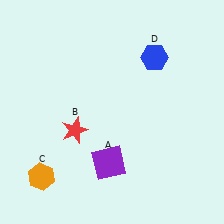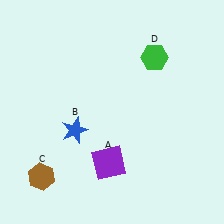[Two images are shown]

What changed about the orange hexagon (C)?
In Image 1, C is orange. In Image 2, it changed to brown.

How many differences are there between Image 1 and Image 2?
There are 3 differences between the two images.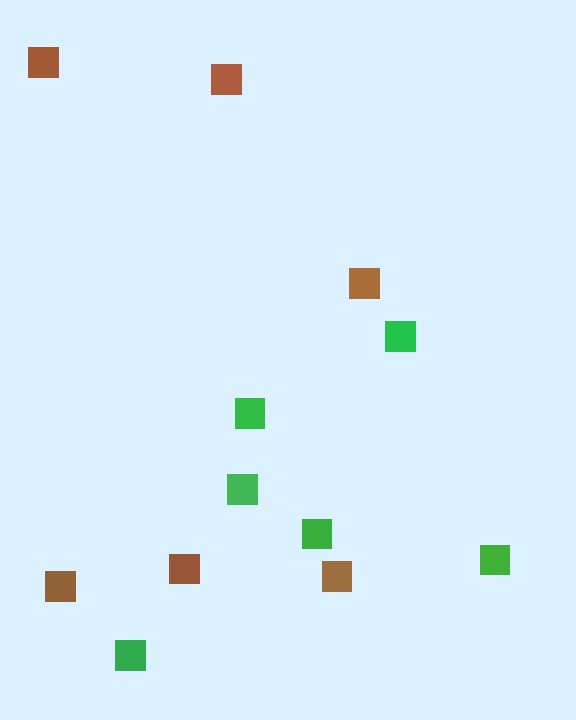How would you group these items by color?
There are 2 groups: one group of brown squares (6) and one group of green squares (6).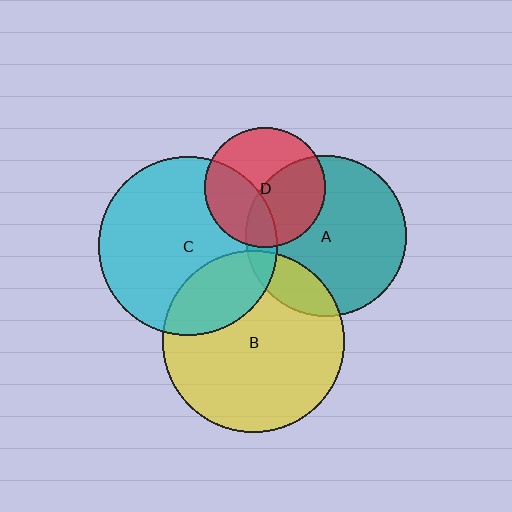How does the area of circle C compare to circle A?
Approximately 1.2 times.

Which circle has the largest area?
Circle B (yellow).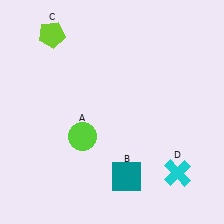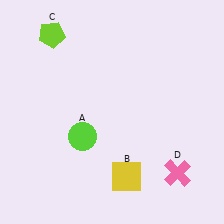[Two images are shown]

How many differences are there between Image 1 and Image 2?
There are 2 differences between the two images.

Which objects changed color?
B changed from teal to yellow. D changed from cyan to pink.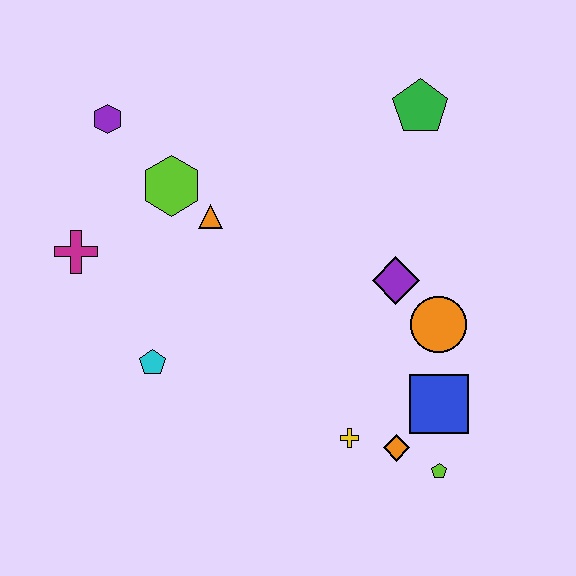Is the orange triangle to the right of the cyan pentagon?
Yes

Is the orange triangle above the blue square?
Yes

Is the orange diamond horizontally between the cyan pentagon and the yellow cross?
No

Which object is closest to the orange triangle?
The lime hexagon is closest to the orange triangle.